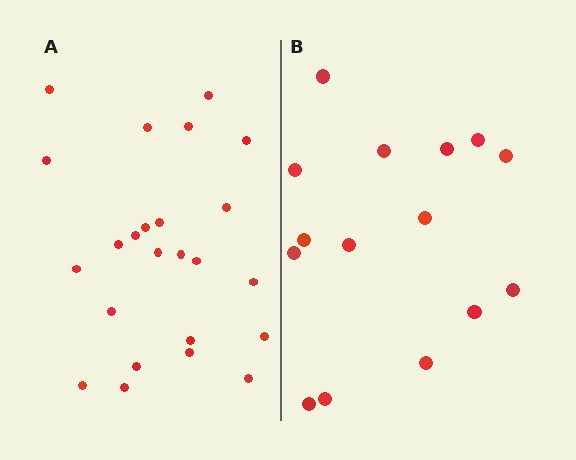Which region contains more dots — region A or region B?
Region A (the left region) has more dots.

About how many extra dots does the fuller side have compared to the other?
Region A has roughly 8 or so more dots than region B.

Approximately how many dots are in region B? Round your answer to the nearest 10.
About 20 dots. (The exact count is 15, which rounds to 20.)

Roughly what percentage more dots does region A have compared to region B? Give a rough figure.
About 60% more.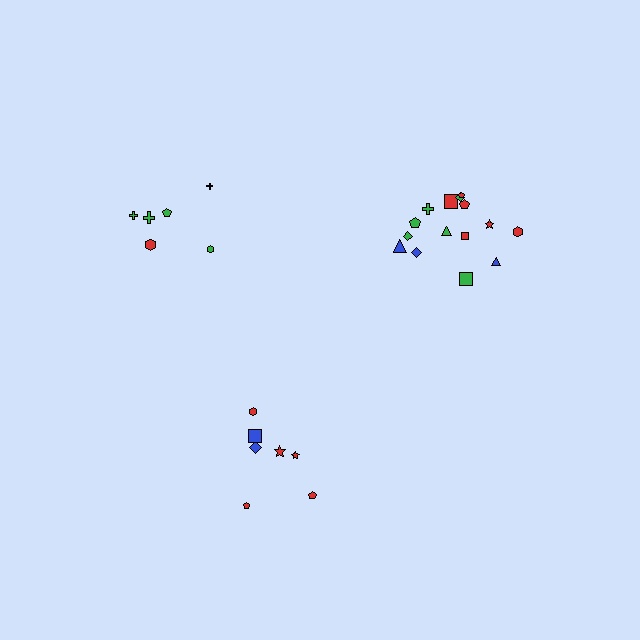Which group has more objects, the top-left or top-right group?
The top-right group.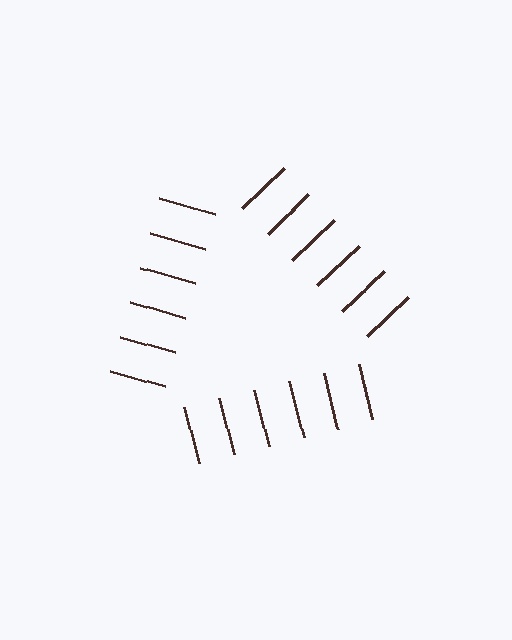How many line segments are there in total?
18 — 6 along each of the 3 edges.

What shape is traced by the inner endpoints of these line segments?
An illusory triangle — the line segments terminate on its edges but no continuous stroke is drawn.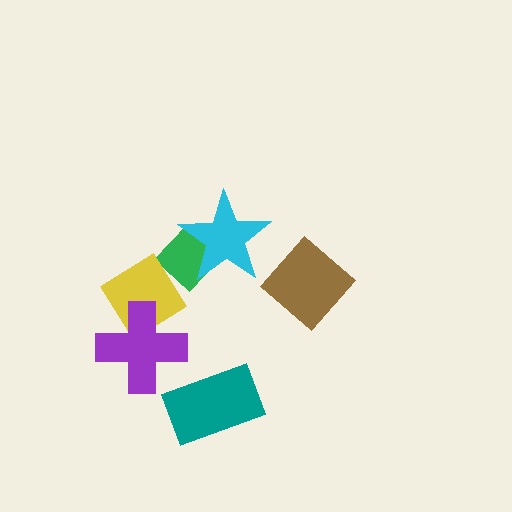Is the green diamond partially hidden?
Yes, it is partially covered by another shape.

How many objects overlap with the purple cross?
1 object overlaps with the purple cross.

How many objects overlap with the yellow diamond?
1 object overlaps with the yellow diamond.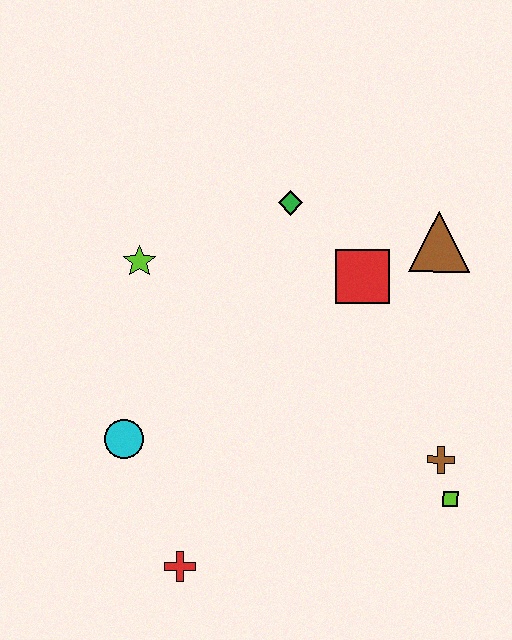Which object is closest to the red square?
The brown triangle is closest to the red square.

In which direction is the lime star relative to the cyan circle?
The lime star is above the cyan circle.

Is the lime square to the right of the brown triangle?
Yes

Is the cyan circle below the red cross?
No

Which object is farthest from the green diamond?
The red cross is farthest from the green diamond.